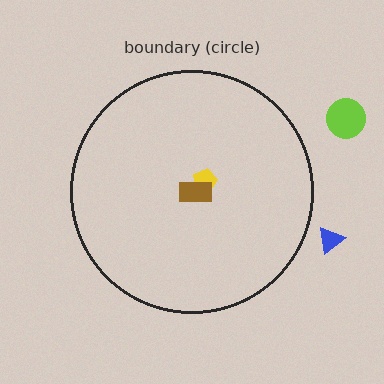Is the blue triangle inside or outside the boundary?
Outside.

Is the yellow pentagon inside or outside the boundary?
Inside.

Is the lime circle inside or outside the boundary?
Outside.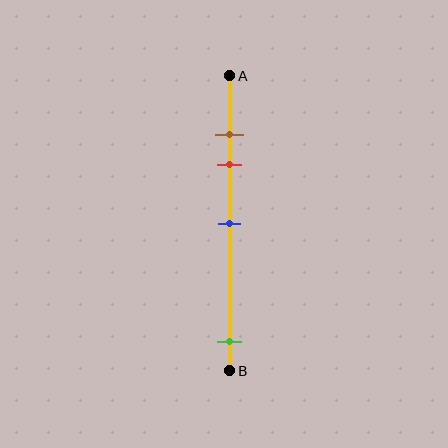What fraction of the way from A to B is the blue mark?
The blue mark is approximately 50% (0.5) of the way from A to B.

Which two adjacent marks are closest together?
The brown and red marks are the closest adjacent pair.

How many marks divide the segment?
There are 4 marks dividing the segment.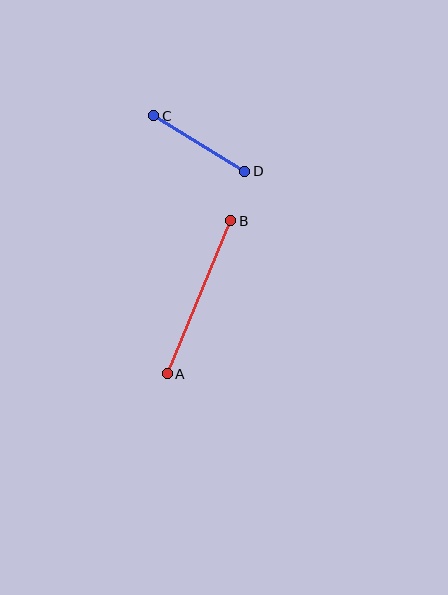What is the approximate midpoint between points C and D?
The midpoint is at approximately (199, 144) pixels.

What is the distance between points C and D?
The distance is approximately 107 pixels.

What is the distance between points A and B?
The distance is approximately 165 pixels.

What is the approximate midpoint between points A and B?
The midpoint is at approximately (199, 297) pixels.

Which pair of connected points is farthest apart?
Points A and B are farthest apart.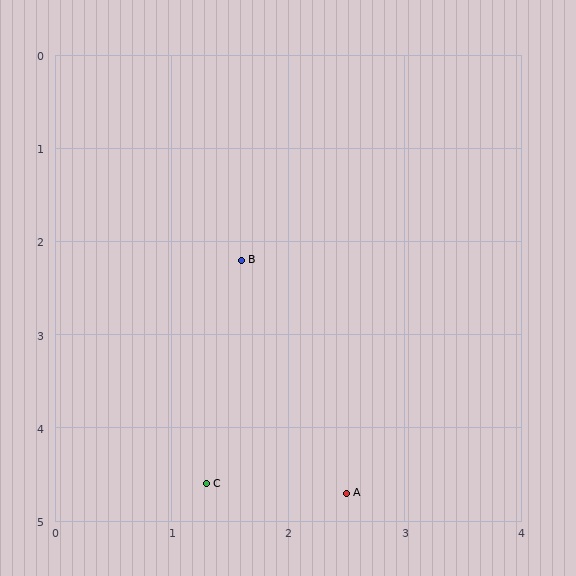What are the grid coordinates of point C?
Point C is at approximately (1.3, 4.6).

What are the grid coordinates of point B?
Point B is at approximately (1.6, 2.2).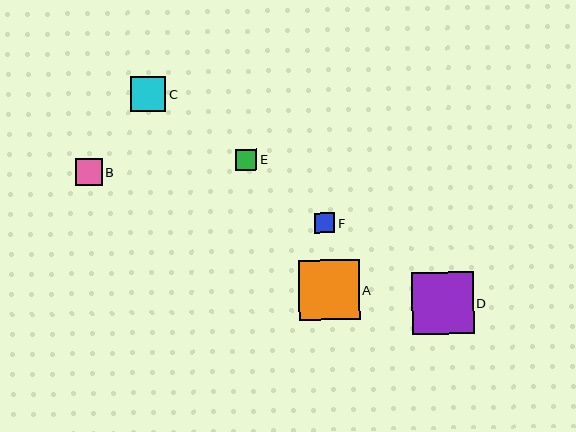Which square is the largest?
Square D is the largest with a size of approximately 62 pixels.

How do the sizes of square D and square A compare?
Square D and square A are approximately the same size.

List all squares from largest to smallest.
From largest to smallest: D, A, C, B, E, F.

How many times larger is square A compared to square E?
Square A is approximately 2.8 times the size of square E.